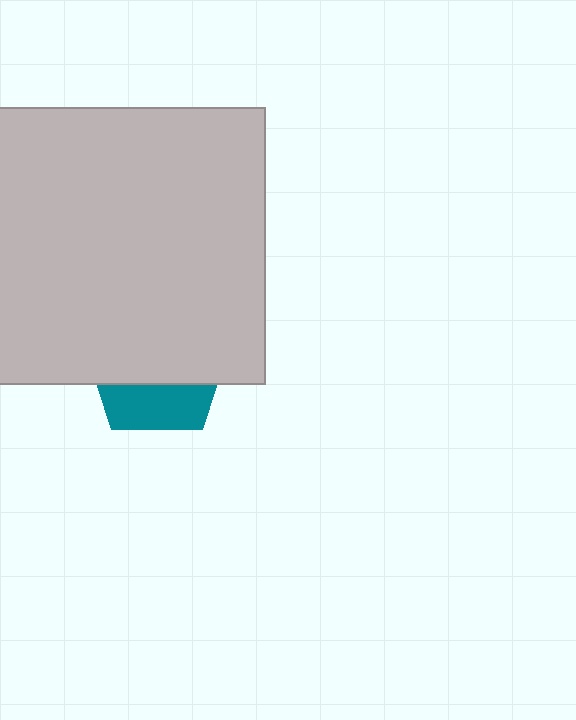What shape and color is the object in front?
The object in front is a light gray rectangle.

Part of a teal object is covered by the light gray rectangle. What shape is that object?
It is a pentagon.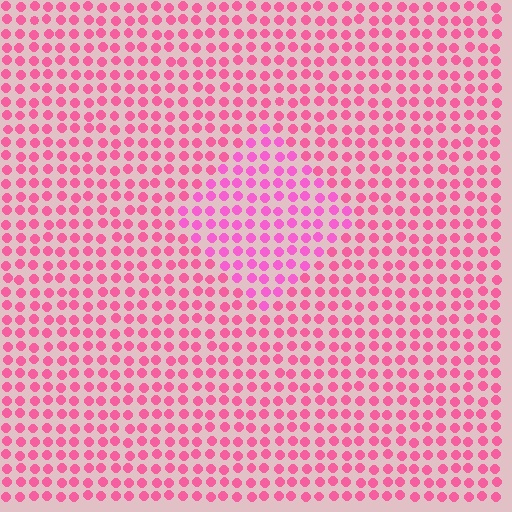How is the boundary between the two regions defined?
The boundary is defined purely by a slight shift in hue (about 20 degrees). Spacing, size, and orientation are identical on both sides.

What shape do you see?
I see a diamond.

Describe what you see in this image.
The image is filled with small pink elements in a uniform arrangement. A diamond-shaped region is visible where the elements are tinted to a slightly different hue, forming a subtle color boundary.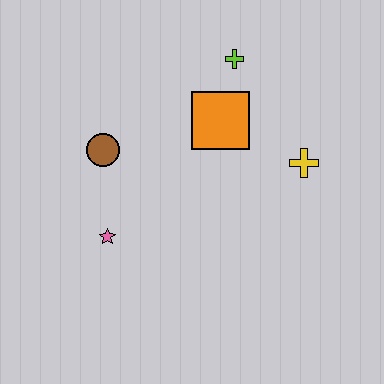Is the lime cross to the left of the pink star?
No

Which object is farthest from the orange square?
The pink star is farthest from the orange square.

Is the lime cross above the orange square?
Yes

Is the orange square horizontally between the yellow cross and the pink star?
Yes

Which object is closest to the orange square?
The lime cross is closest to the orange square.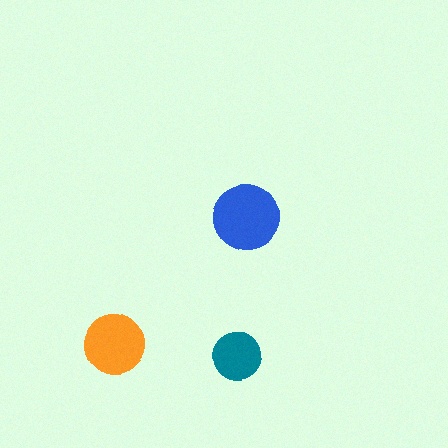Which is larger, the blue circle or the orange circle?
The blue one.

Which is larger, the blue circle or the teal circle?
The blue one.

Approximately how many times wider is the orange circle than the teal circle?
About 1.5 times wider.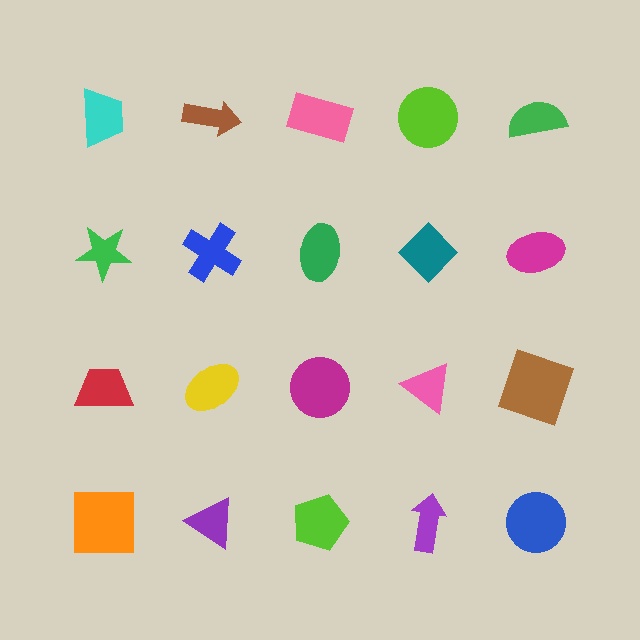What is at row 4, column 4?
A purple arrow.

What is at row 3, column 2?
A yellow ellipse.